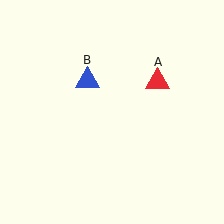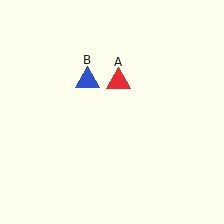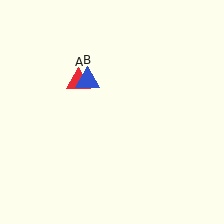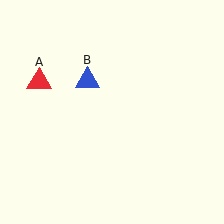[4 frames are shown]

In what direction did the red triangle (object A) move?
The red triangle (object A) moved left.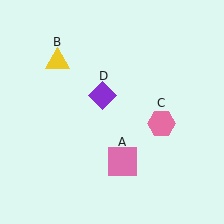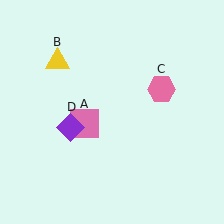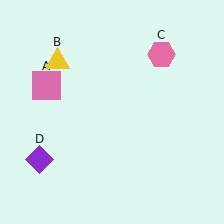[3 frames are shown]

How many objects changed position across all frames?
3 objects changed position: pink square (object A), pink hexagon (object C), purple diamond (object D).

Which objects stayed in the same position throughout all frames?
Yellow triangle (object B) remained stationary.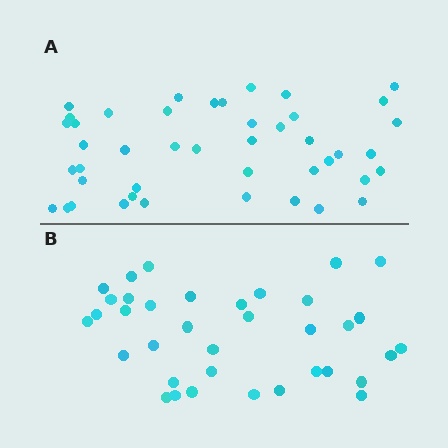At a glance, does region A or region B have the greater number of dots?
Region A (the top region) has more dots.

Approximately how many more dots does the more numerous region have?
Region A has roughly 8 or so more dots than region B.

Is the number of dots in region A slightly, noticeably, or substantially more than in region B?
Region A has only slightly more — the two regions are fairly close. The ratio is roughly 1.2 to 1.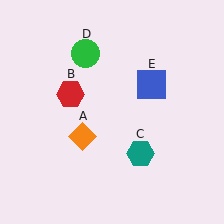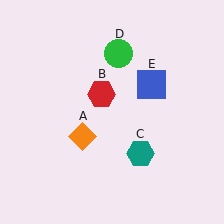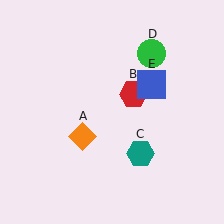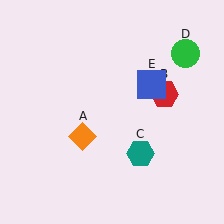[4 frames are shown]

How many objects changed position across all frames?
2 objects changed position: red hexagon (object B), green circle (object D).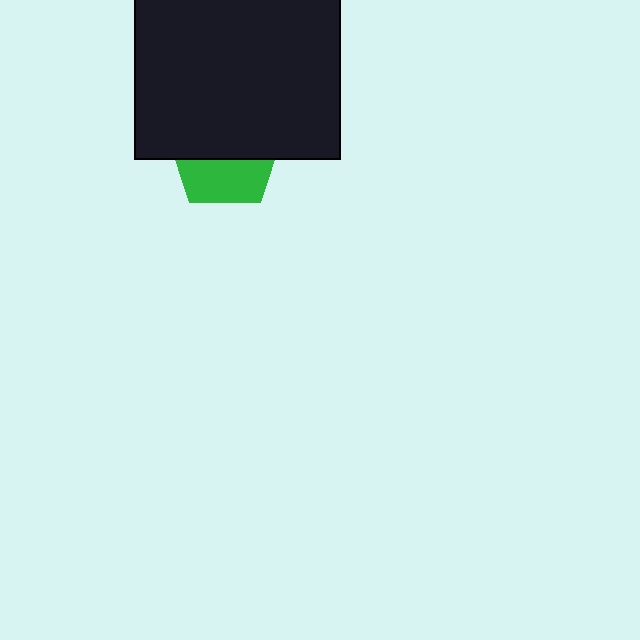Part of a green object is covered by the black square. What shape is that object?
It is a pentagon.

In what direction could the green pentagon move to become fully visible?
The green pentagon could move down. That would shift it out from behind the black square entirely.